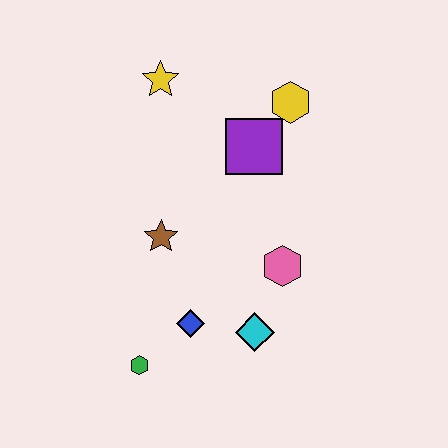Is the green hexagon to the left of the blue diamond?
Yes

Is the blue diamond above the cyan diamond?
Yes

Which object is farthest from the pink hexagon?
The yellow star is farthest from the pink hexagon.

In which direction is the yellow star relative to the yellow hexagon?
The yellow star is to the left of the yellow hexagon.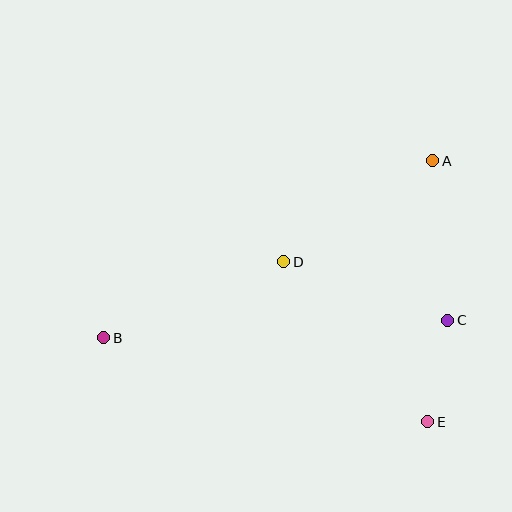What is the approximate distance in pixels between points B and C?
The distance between B and C is approximately 345 pixels.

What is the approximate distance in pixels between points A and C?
The distance between A and C is approximately 160 pixels.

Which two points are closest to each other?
Points C and E are closest to each other.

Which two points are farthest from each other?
Points A and B are farthest from each other.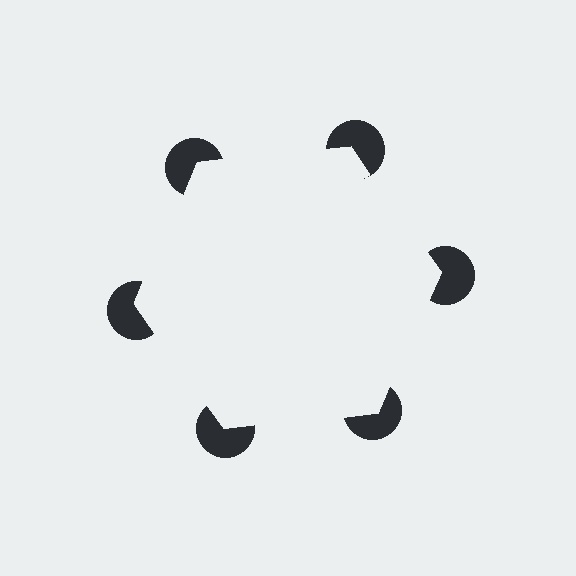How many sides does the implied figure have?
6 sides.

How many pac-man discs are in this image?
There are 6 — one at each vertex of the illusory hexagon.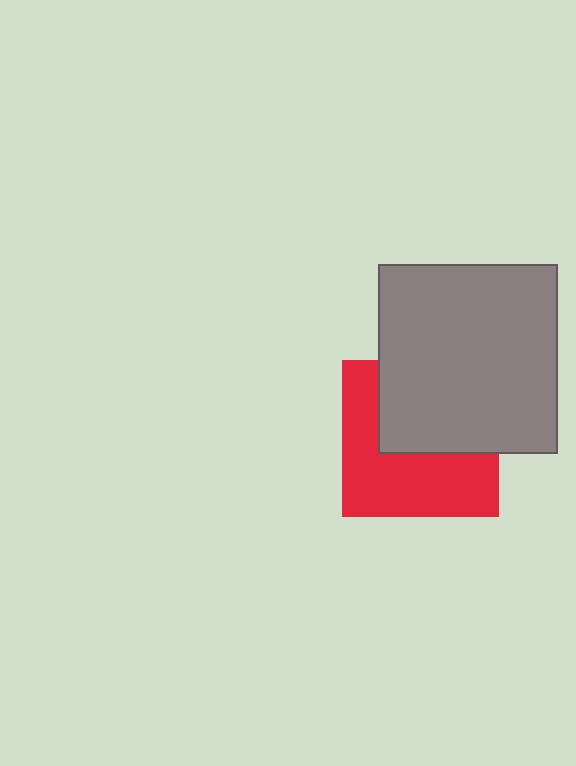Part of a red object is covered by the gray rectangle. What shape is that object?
It is a square.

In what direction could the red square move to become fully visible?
The red square could move down. That would shift it out from behind the gray rectangle entirely.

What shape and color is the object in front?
The object in front is a gray rectangle.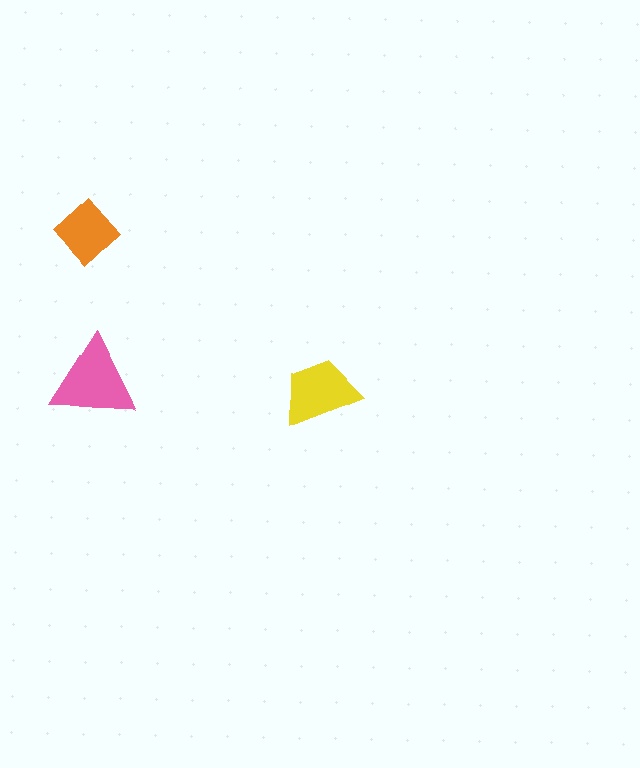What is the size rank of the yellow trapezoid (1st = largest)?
2nd.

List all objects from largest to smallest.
The pink triangle, the yellow trapezoid, the orange diamond.